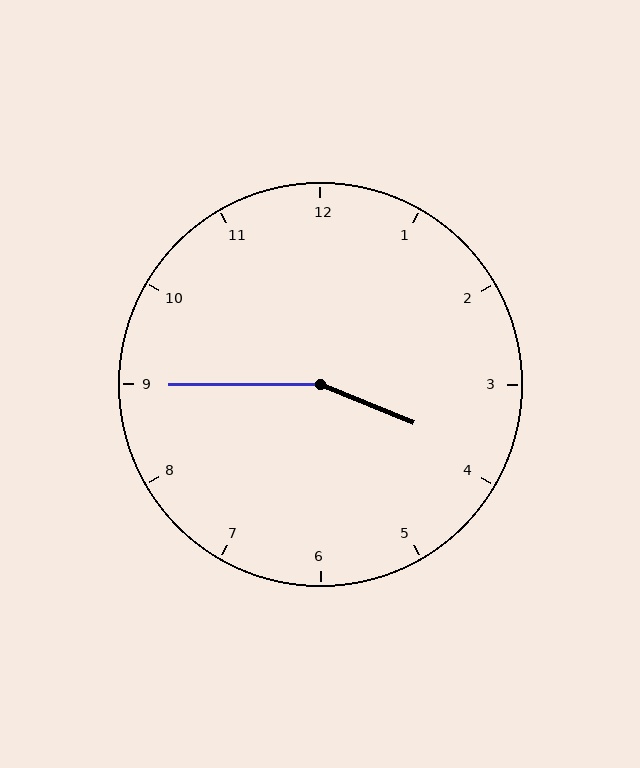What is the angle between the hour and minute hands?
Approximately 158 degrees.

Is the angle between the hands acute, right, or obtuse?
It is obtuse.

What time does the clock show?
3:45.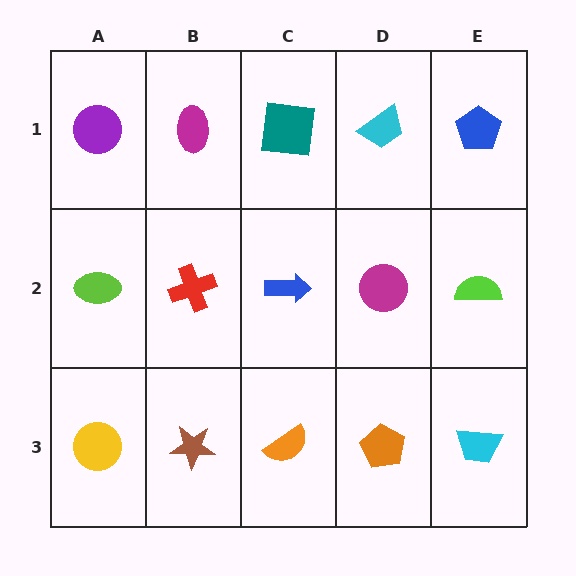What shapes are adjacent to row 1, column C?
A blue arrow (row 2, column C), a magenta ellipse (row 1, column B), a cyan trapezoid (row 1, column D).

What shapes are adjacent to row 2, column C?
A teal square (row 1, column C), an orange semicircle (row 3, column C), a red cross (row 2, column B), a magenta circle (row 2, column D).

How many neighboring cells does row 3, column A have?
2.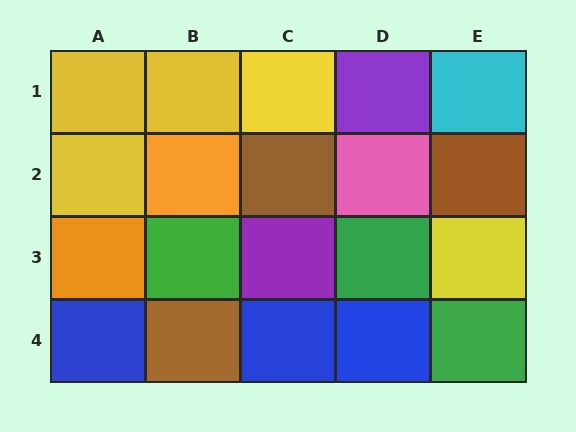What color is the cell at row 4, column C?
Blue.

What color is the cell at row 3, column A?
Orange.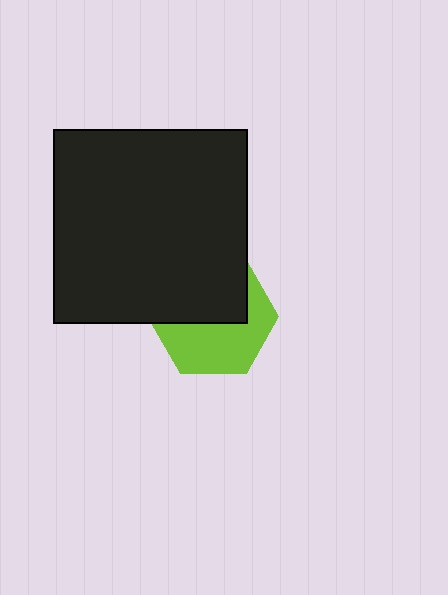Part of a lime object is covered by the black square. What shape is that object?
It is a hexagon.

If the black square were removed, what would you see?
You would see the complete lime hexagon.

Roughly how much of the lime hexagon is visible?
About half of it is visible (roughly 52%).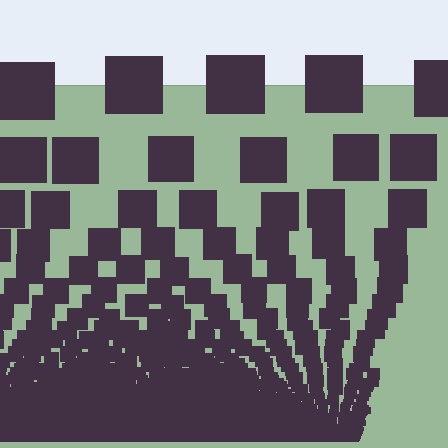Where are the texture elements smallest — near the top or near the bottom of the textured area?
Near the bottom.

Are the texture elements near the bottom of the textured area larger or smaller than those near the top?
Smaller. The gradient is inverted — elements near the bottom are smaller and denser.